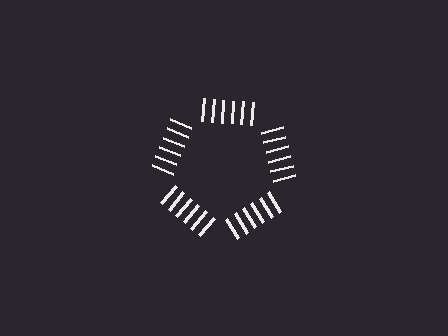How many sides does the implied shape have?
5 sides — the line-ends trace a pentagon.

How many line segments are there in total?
30 — 6 along each of the 5 edges.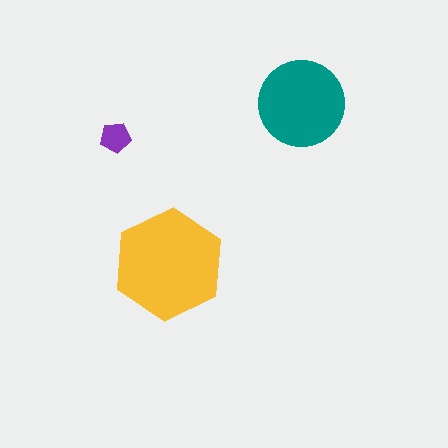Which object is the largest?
The yellow hexagon.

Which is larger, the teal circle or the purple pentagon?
The teal circle.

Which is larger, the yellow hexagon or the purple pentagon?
The yellow hexagon.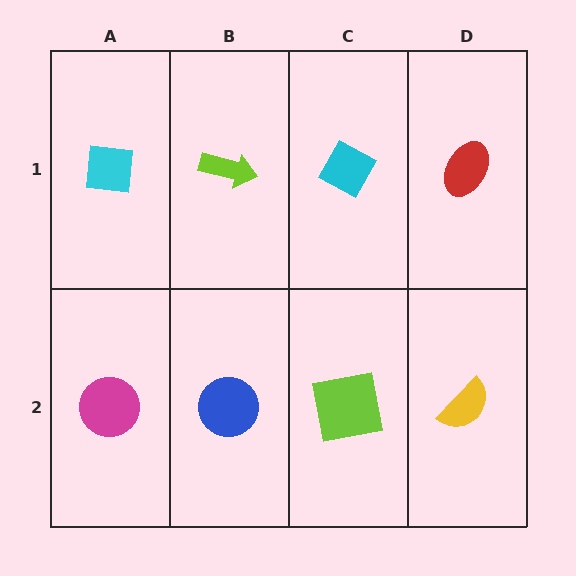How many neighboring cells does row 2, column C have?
3.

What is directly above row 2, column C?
A cyan diamond.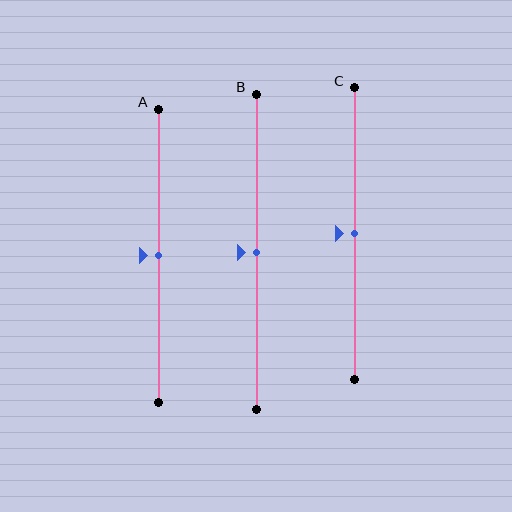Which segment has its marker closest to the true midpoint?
Segment A has its marker closest to the true midpoint.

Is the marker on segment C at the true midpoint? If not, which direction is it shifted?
Yes, the marker on segment C is at the true midpoint.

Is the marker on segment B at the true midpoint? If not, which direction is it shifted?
Yes, the marker on segment B is at the true midpoint.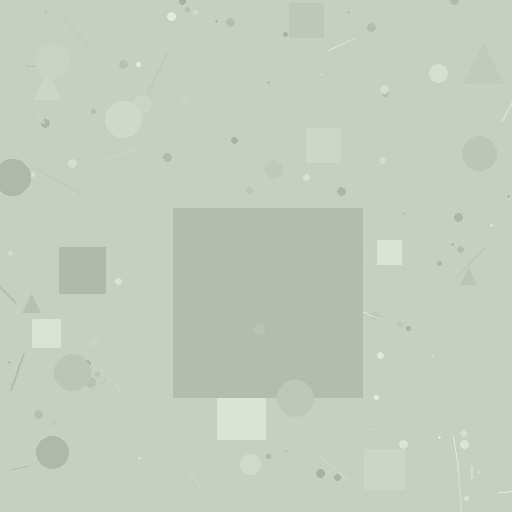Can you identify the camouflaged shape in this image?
The camouflaged shape is a square.